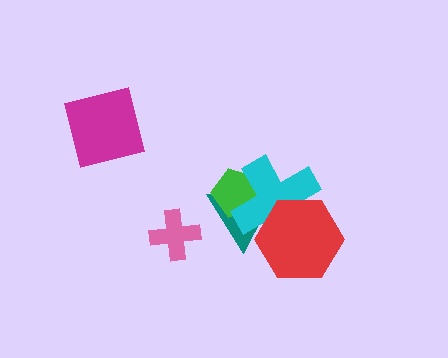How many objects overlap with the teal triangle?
3 objects overlap with the teal triangle.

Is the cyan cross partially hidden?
Yes, it is partially covered by another shape.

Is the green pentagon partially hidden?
Yes, it is partially covered by another shape.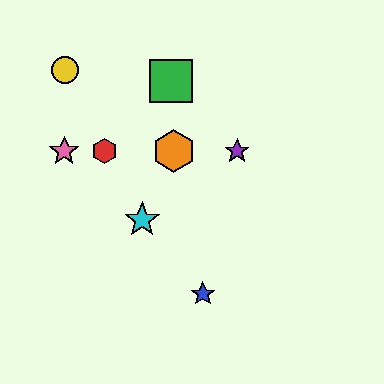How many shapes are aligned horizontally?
4 shapes (the red hexagon, the purple star, the orange hexagon, the pink star) are aligned horizontally.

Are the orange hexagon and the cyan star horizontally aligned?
No, the orange hexagon is at y≈151 and the cyan star is at y≈220.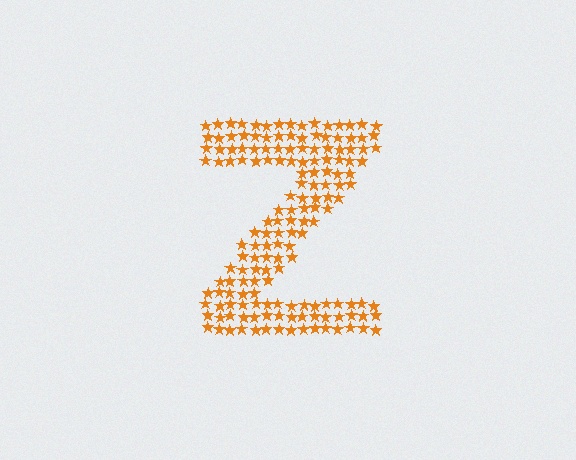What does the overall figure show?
The overall figure shows the letter Z.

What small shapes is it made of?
It is made of small stars.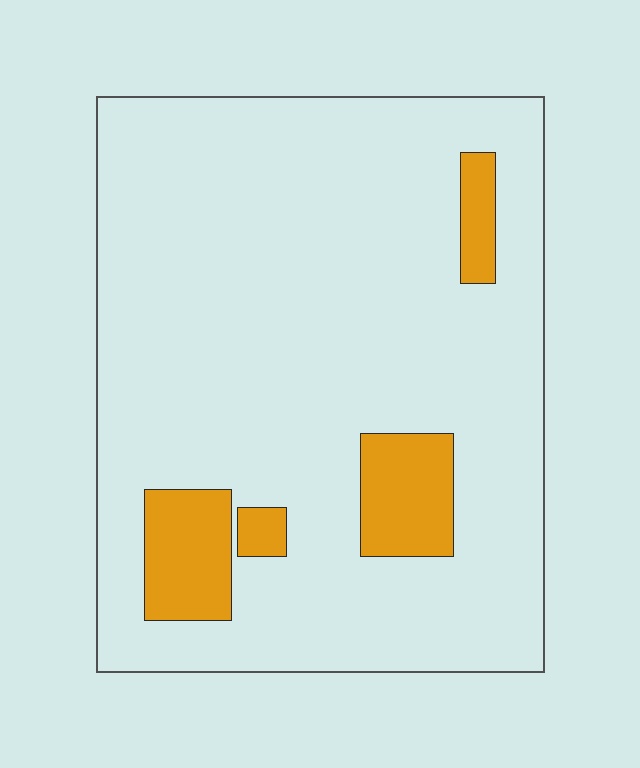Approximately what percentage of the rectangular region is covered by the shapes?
Approximately 10%.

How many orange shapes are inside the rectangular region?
4.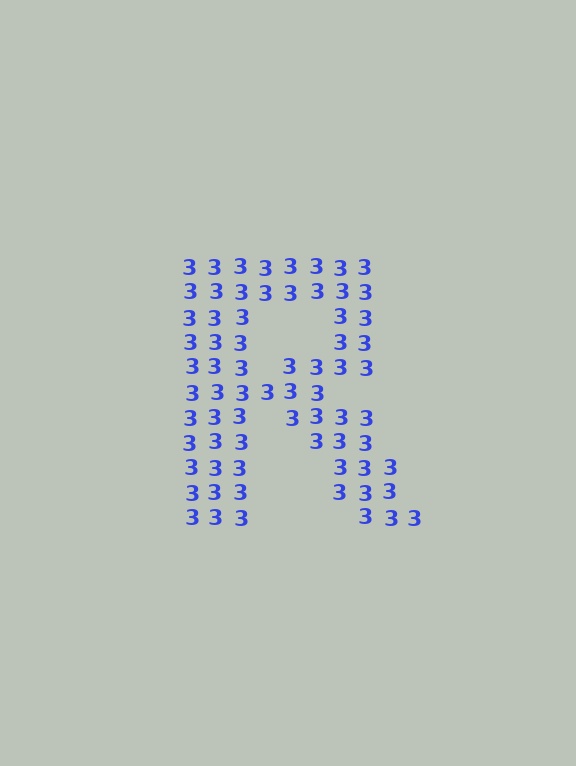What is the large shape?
The large shape is the letter R.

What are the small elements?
The small elements are digit 3's.